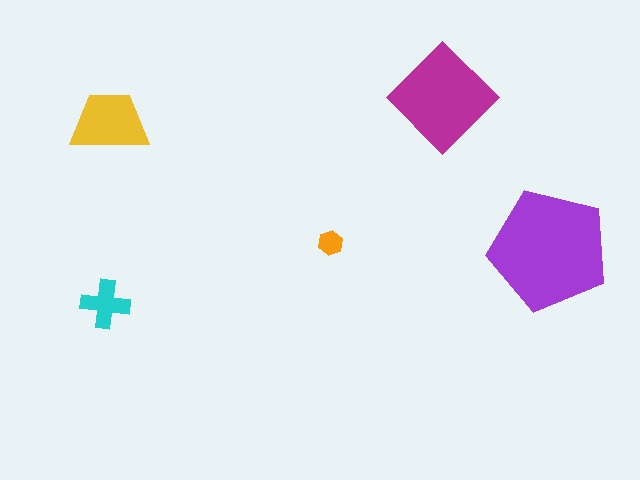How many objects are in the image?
There are 5 objects in the image.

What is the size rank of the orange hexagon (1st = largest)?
5th.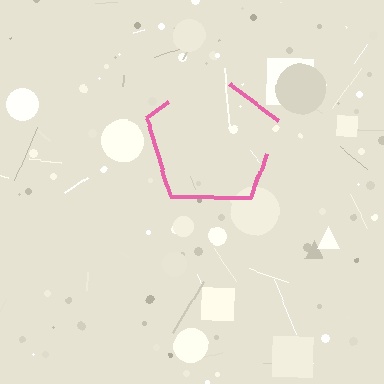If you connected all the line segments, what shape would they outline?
They would outline a pentagon.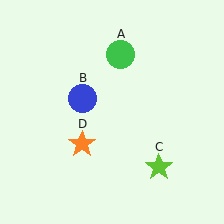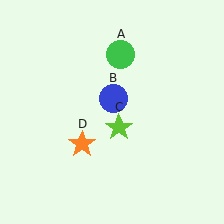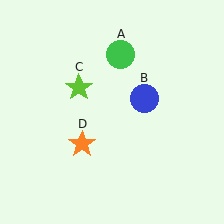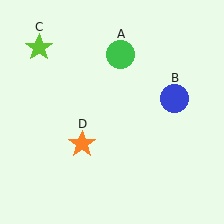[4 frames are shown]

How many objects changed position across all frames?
2 objects changed position: blue circle (object B), lime star (object C).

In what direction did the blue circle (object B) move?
The blue circle (object B) moved right.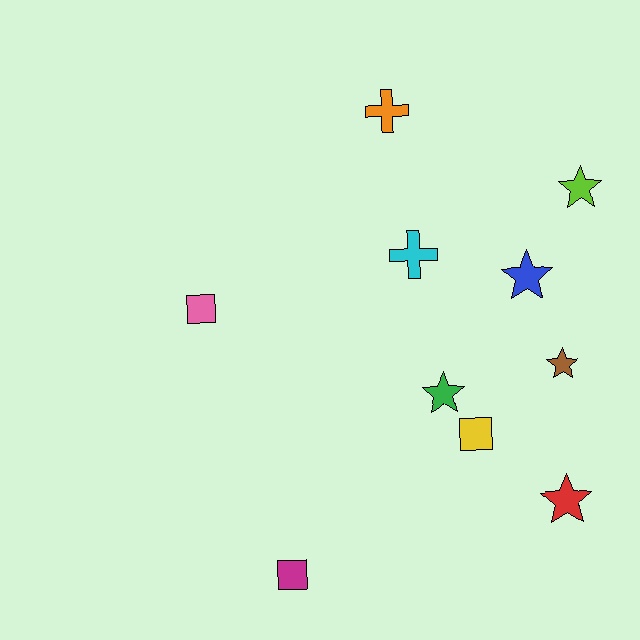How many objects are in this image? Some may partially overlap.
There are 10 objects.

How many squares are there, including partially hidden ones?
There are 3 squares.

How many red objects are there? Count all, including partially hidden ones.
There is 1 red object.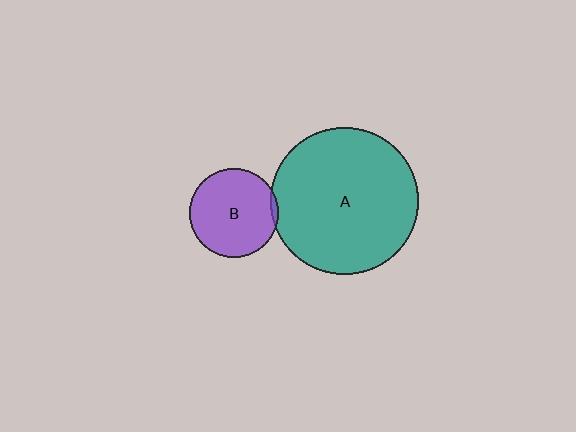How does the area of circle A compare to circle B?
Approximately 2.8 times.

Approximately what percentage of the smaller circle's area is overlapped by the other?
Approximately 5%.